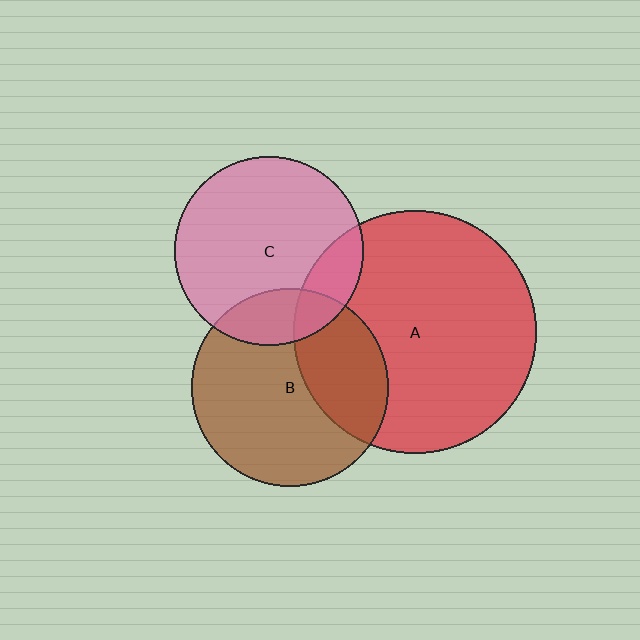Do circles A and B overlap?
Yes.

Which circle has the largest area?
Circle A (red).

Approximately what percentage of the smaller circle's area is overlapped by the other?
Approximately 35%.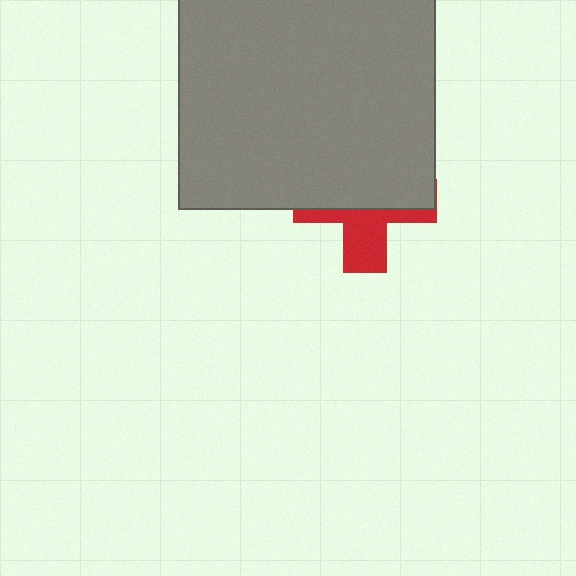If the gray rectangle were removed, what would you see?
You would see the complete red cross.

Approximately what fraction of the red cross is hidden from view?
Roughly 60% of the red cross is hidden behind the gray rectangle.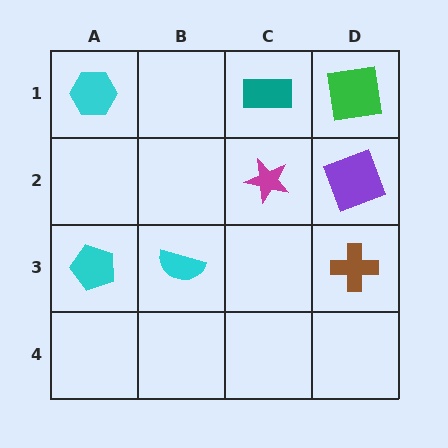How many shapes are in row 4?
0 shapes.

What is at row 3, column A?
A cyan pentagon.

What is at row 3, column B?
A cyan semicircle.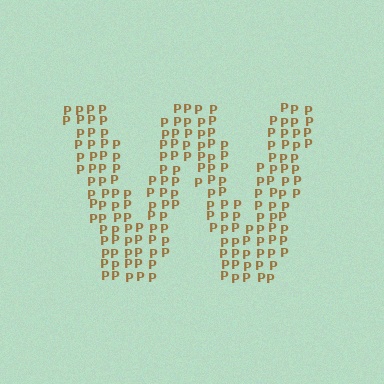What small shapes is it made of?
It is made of small letter P's.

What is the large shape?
The large shape is the letter W.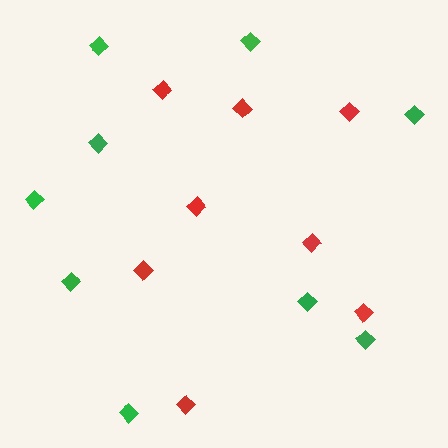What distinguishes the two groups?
There are 2 groups: one group of red diamonds (8) and one group of green diamonds (9).